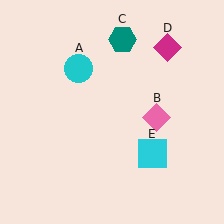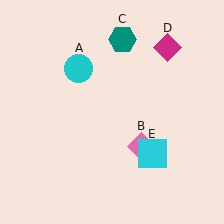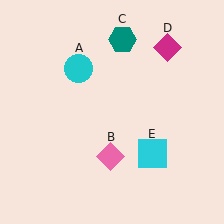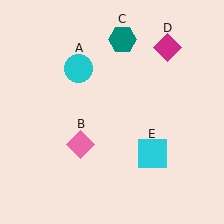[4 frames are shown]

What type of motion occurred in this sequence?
The pink diamond (object B) rotated clockwise around the center of the scene.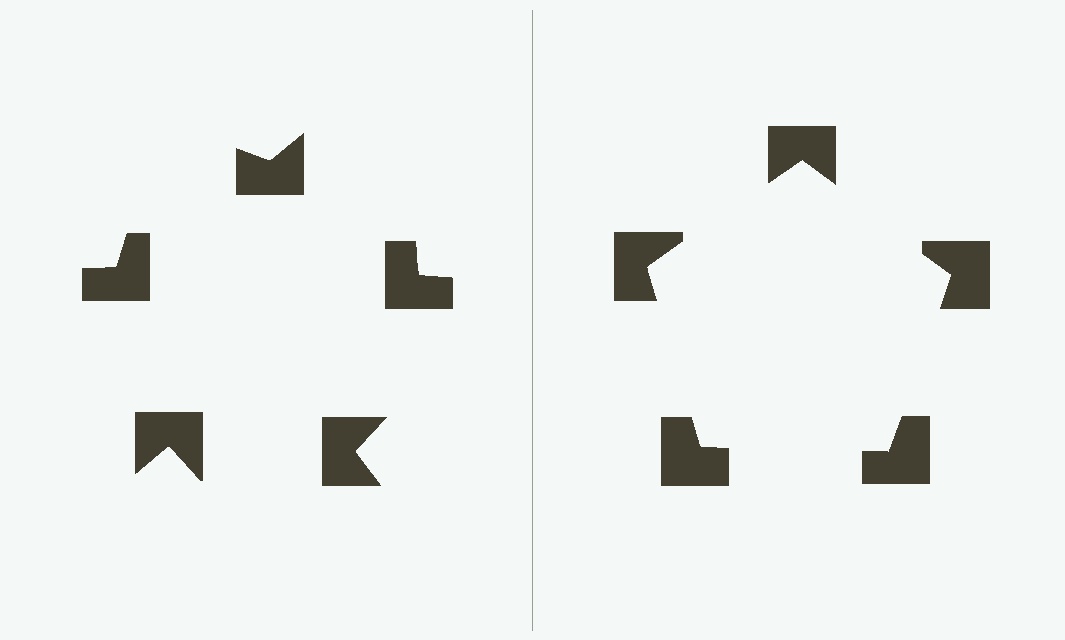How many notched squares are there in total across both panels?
10 — 5 on each side.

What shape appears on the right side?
An illusory pentagon.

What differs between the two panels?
The notched squares are positioned identically on both sides; only the wedge orientations differ. On the right they align to a pentagon; on the left they are misaligned.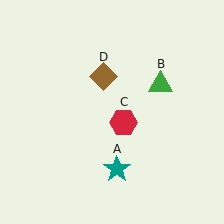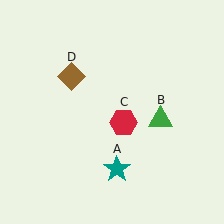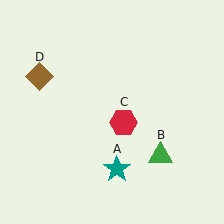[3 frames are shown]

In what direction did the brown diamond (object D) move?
The brown diamond (object D) moved left.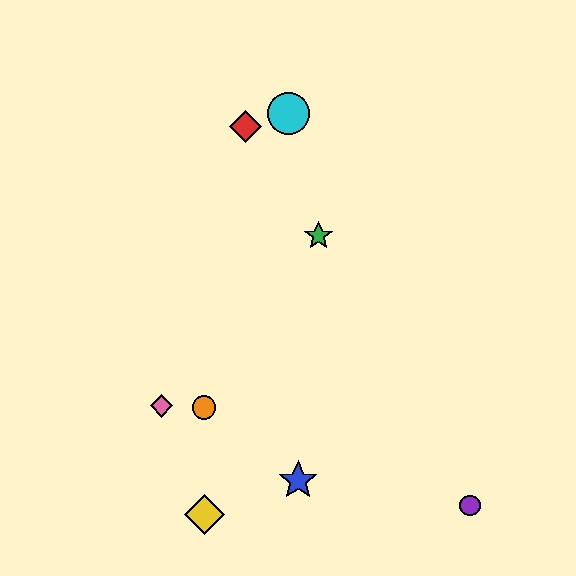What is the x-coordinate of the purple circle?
The purple circle is at x≈470.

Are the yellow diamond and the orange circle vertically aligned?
Yes, both are at x≈204.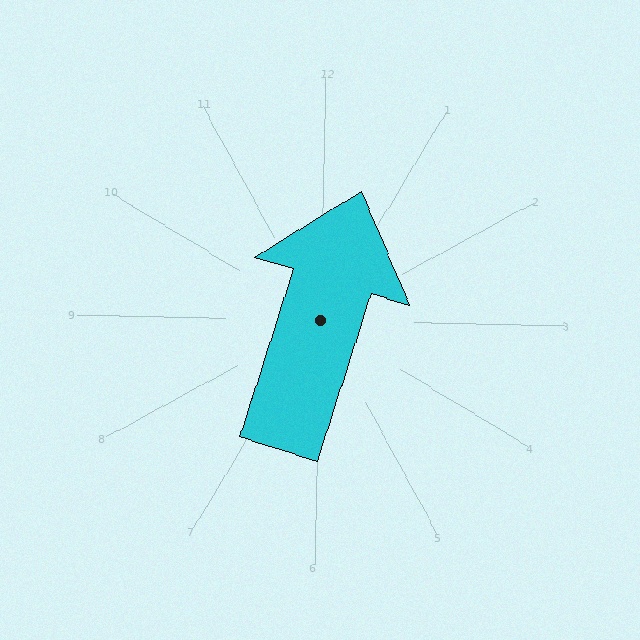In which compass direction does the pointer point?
North.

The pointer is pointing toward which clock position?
Roughly 1 o'clock.